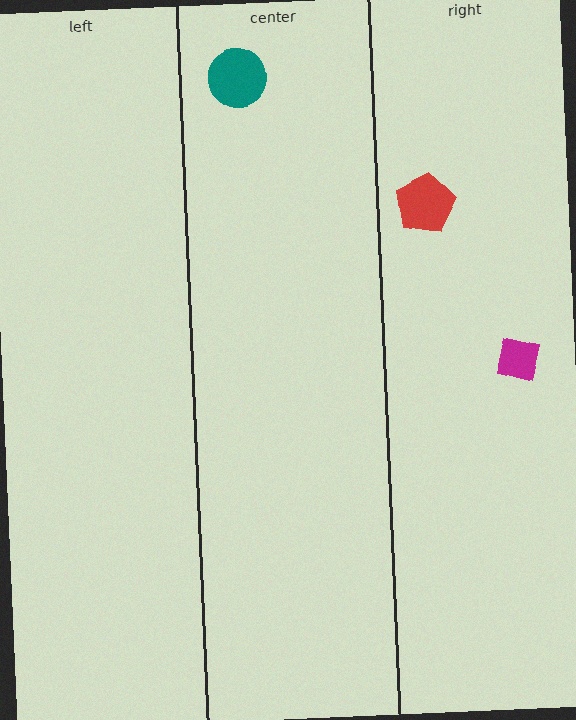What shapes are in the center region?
The teal circle.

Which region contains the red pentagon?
The right region.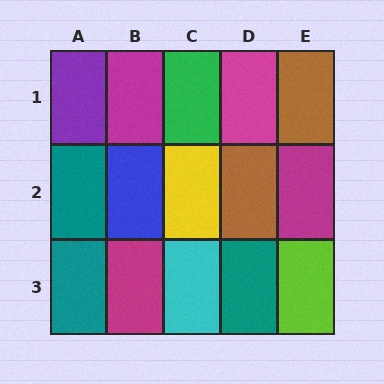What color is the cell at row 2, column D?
Brown.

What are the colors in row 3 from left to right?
Teal, magenta, cyan, teal, lime.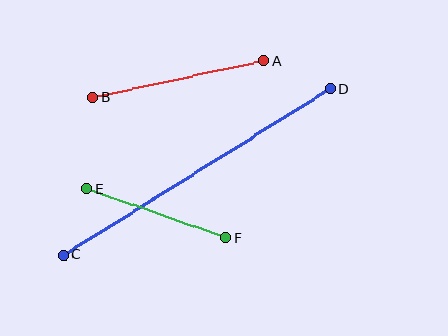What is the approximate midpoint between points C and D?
The midpoint is at approximately (197, 172) pixels.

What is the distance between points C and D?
The distance is approximately 314 pixels.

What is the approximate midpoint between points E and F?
The midpoint is at approximately (156, 213) pixels.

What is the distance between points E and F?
The distance is approximately 147 pixels.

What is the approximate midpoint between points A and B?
The midpoint is at approximately (178, 79) pixels.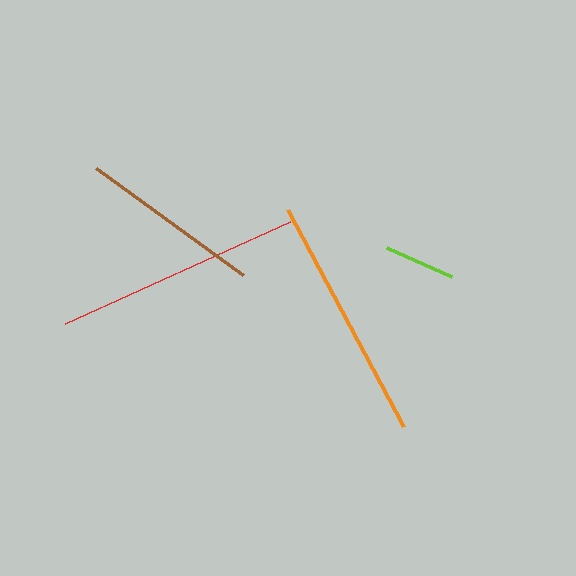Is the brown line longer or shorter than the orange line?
The orange line is longer than the brown line.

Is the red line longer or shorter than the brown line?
The red line is longer than the brown line.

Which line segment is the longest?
The red line is the longest at approximately 247 pixels.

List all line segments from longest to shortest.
From longest to shortest: red, orange, brown, lime.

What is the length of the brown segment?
The brown segment is approximately 182 pixels long.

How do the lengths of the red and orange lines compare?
The red and orange lines are approximately the same length.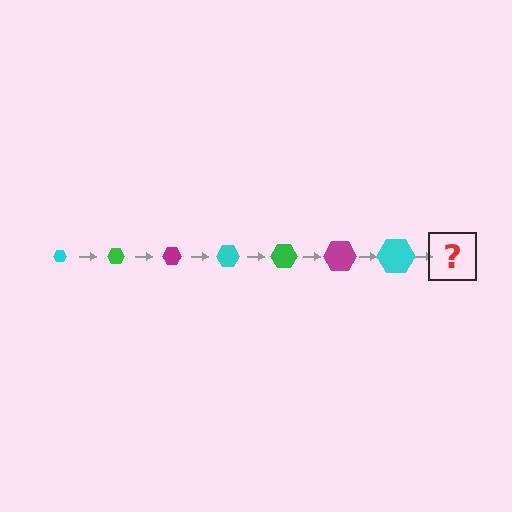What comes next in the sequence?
The next element should be a green hexagon, larger than the previous one.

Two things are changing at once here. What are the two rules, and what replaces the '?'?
The two rules are that the hexagon grows larger each step and the color cycles through cyan, green, and magenta. The '?' should be a green hexagon, larger than the previous one.